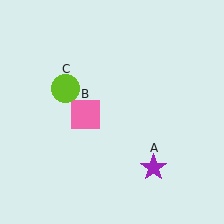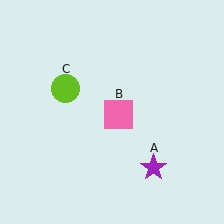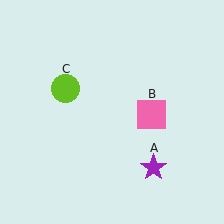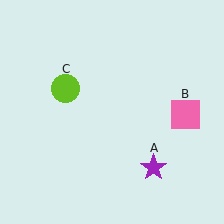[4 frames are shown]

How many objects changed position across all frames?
1 object changed position: pink square (object B).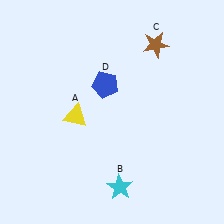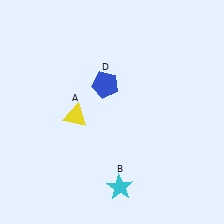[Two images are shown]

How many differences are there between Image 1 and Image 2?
There is 1 difference between the two images.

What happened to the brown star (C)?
The brown star (C) was removed in Image 2. It was in the top-right area of Image 1.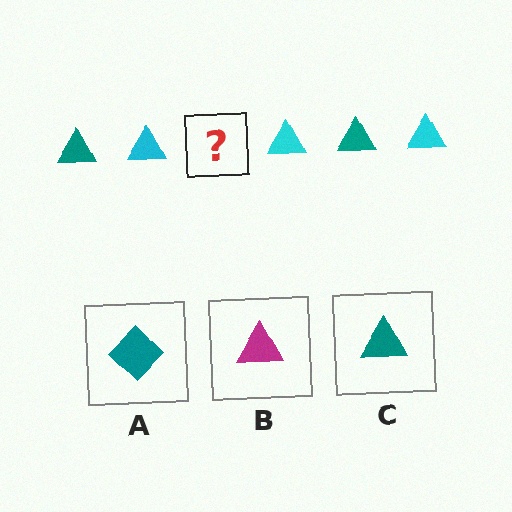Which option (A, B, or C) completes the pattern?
C.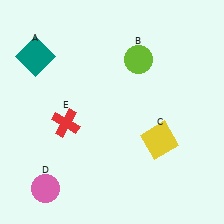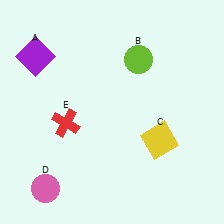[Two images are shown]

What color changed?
The square (A) changed from teal in Image 1 to purple in Image 2.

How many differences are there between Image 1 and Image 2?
There is 1 difference between the two images.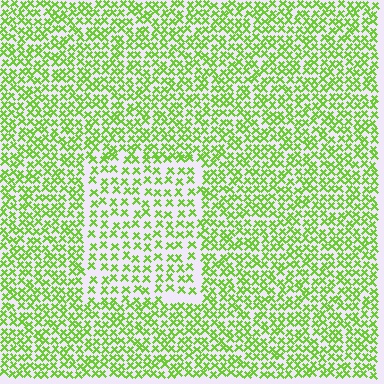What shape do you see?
I see a rectangle.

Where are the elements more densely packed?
The elements are more densely packed outside the rectangle boundary.